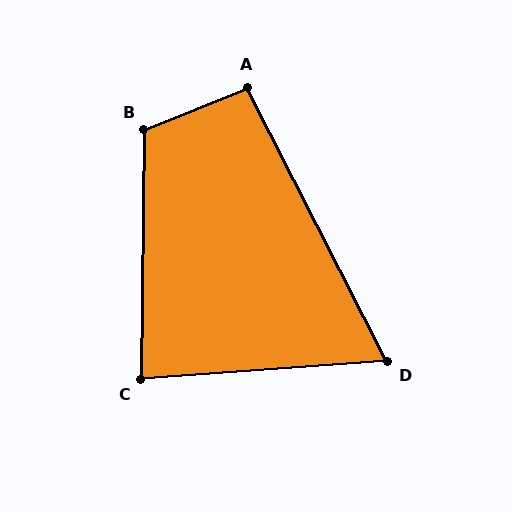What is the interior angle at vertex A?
Approximately 95 degrees (approximately right).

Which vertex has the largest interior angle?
B, at approximately 113 degrees.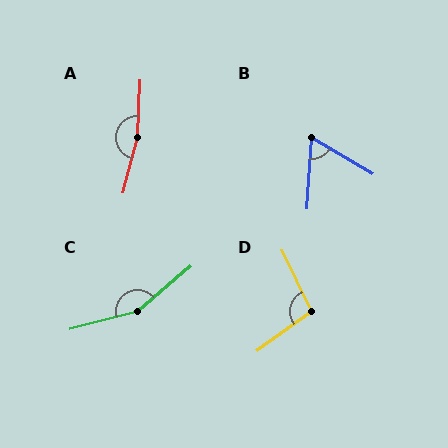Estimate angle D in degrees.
Approximately 101 degrees.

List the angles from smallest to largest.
B (63°), D (101°), C (154°), A (168°).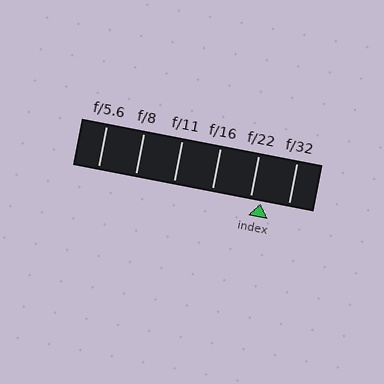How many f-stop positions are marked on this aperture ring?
There are 6 f-stop positions marked.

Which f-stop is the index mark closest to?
The index mark is closest to f/22.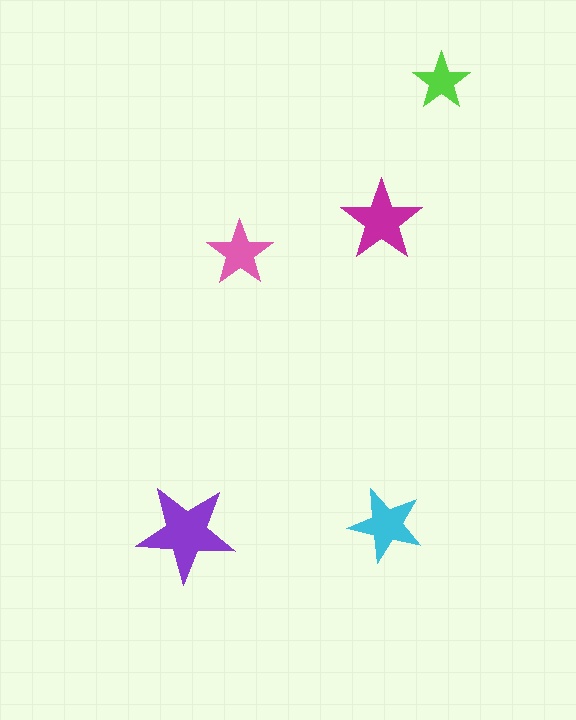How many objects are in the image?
There are 5 objects in the image.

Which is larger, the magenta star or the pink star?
The magenta one.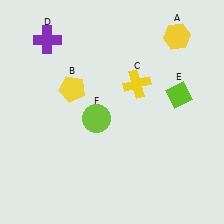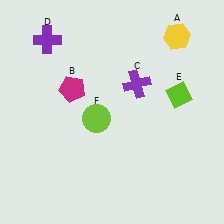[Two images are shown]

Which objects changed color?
B changed from yellow to magenta. C changed from yellow to purple.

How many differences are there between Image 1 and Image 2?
There are 2 differences between the two images.